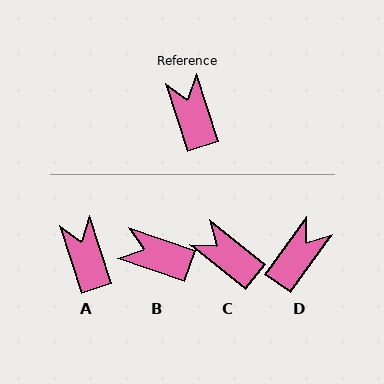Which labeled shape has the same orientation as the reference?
A.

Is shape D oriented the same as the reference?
No, it is off by about 54 degrees.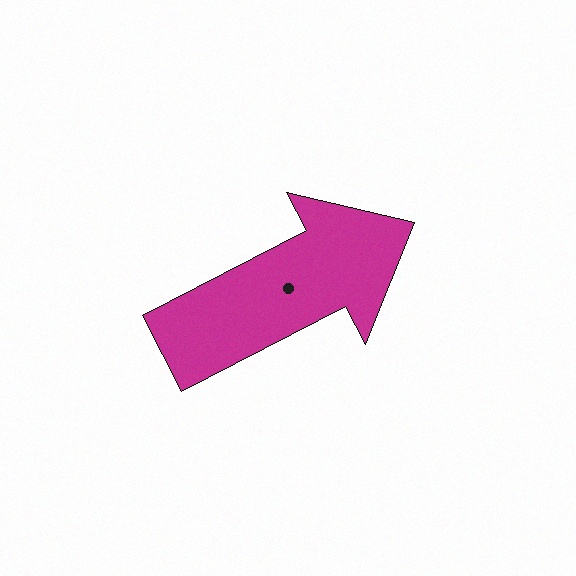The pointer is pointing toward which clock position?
Roughly 2 o'clock.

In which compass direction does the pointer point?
Northeast.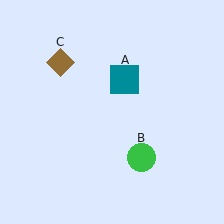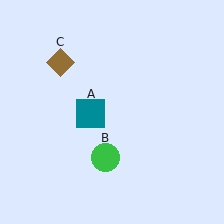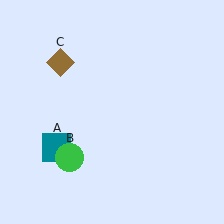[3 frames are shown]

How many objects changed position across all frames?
2 objects changed position: teal square (object A), green circle (object B).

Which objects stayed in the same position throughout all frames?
Brown diamond (object C) remained stationary.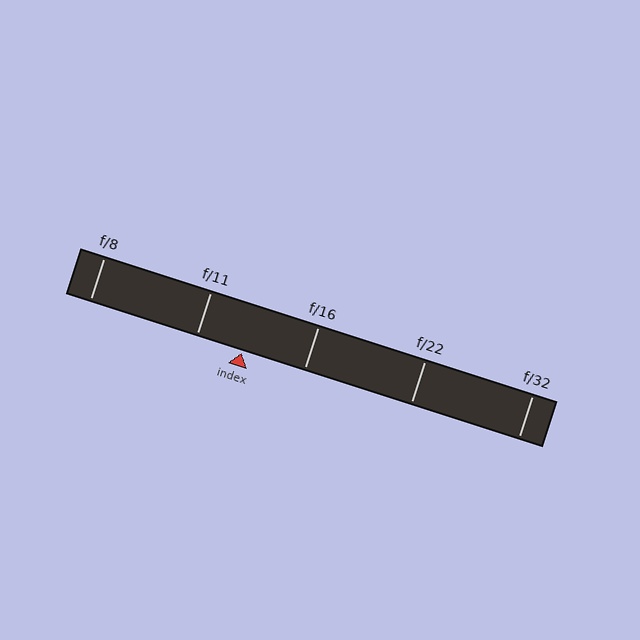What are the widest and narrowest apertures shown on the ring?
The widest aperture shown is f/8 and the narrowest is f/32.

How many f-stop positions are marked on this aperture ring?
There are 5 f-stop positions marked.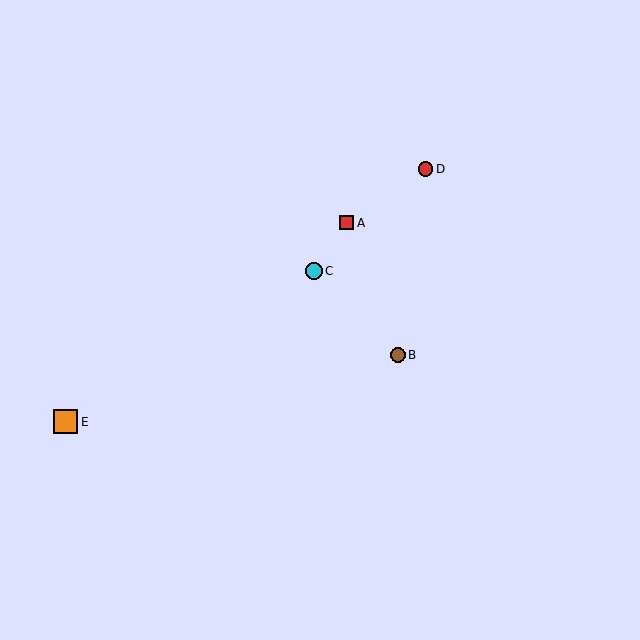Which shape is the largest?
The orange square (labeled E) is the largest.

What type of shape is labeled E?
Shape E is an orange square.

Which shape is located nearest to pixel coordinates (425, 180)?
The red circle (labeled D) at (426, 169) is nearest to that location.